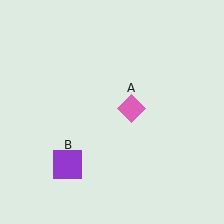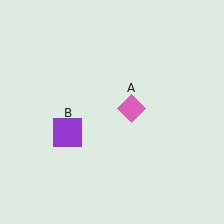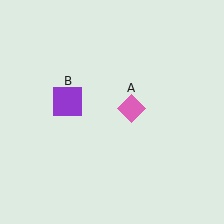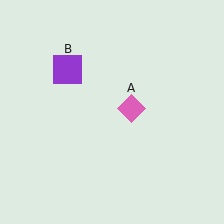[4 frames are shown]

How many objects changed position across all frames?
1 object changed position: purple square (object B).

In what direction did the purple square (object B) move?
The purple square (object B) moved up.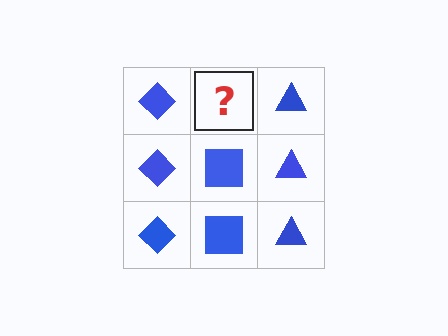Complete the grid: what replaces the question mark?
The question mark should be replaced with a blue square.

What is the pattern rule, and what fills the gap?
The rule is that each column has a consistent shape. The gap should be filled with a blue square.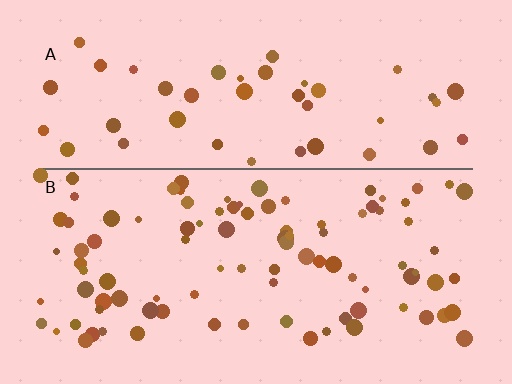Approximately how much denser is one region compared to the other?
Approximately 2.0× — region B over region A.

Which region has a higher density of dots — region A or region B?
B (the bottom).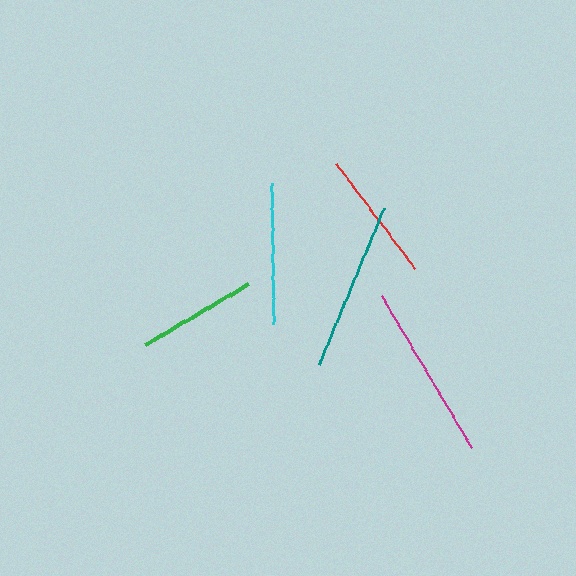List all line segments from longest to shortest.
From longest to shortest: magenta, teal, cyan, red, green.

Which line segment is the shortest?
The green line is the shortest at approximately 119 pixels.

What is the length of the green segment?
The green segment is approximately 119 pixels long.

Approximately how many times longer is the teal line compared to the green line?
The teal line is approximately 1.4 times the length of the green line.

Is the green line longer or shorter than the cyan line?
The cyan line is longer than the green line.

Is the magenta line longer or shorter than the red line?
The magenta line is longer than the red line.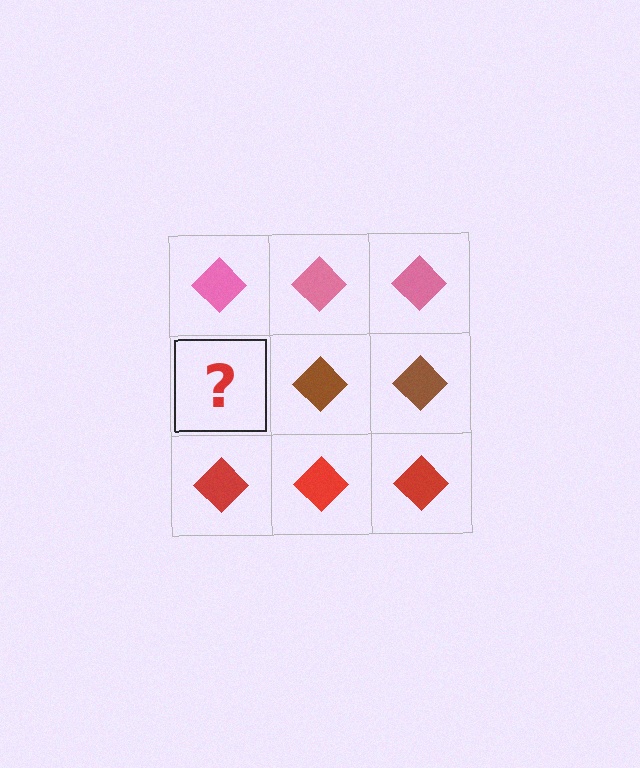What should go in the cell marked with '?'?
The missing cell should contain a brown diamond.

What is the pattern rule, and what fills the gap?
The rule is that each row has a consistent color. The gap should be filled with a brown diamond.